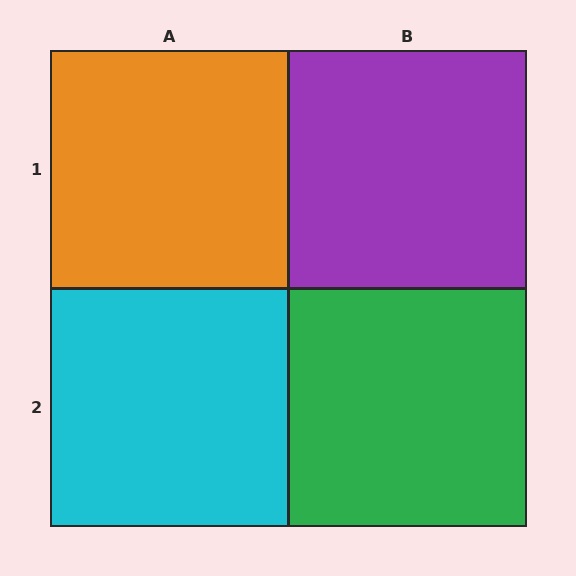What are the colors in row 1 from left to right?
Orange, purple.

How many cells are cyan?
1 cell is cyan.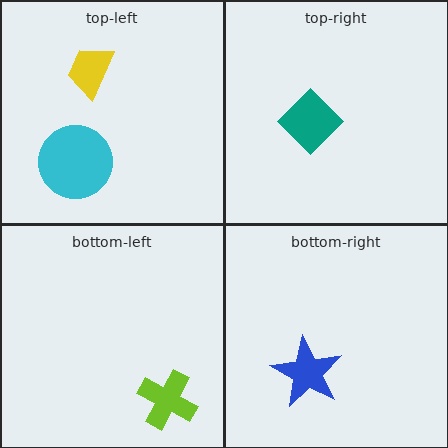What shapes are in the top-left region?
The yellow trapezoid, the cyan circle.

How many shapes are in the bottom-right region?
1.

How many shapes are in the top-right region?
1.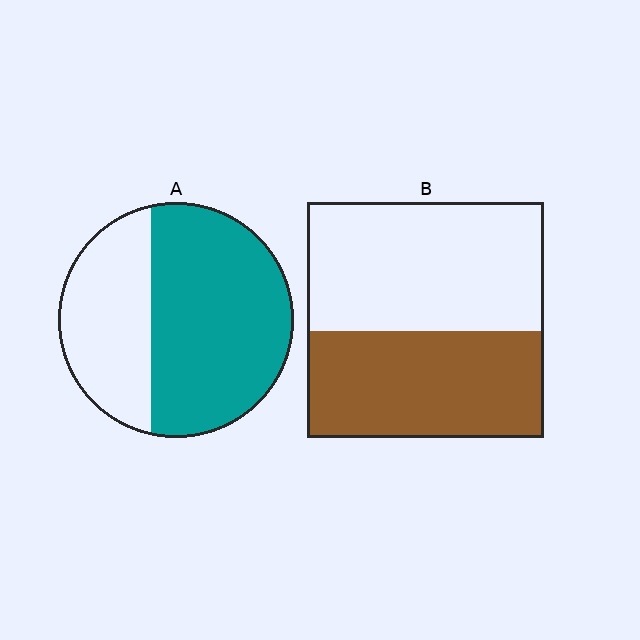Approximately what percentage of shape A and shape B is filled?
A is approximately 65% and B is approximately 45%.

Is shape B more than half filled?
No.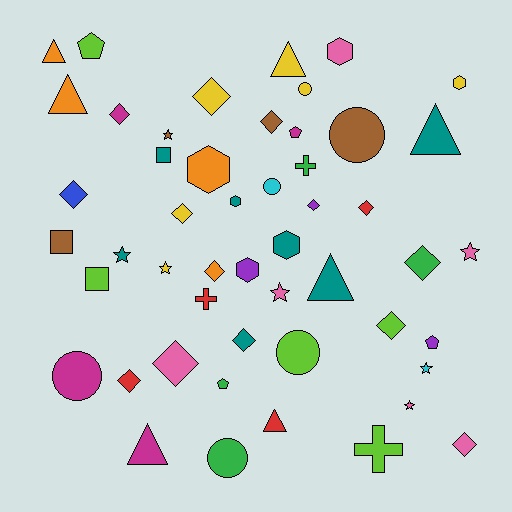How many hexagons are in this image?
There are 6 hexagons.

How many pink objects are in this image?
There are 6 pink objects.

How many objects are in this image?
There are 50 objects.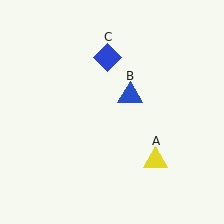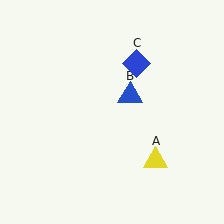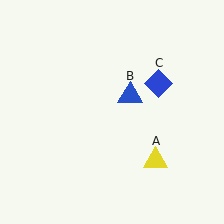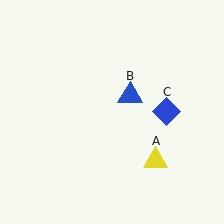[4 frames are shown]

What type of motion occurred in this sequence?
The blue diamond (object C) rotated clockwise around the center of the scene.